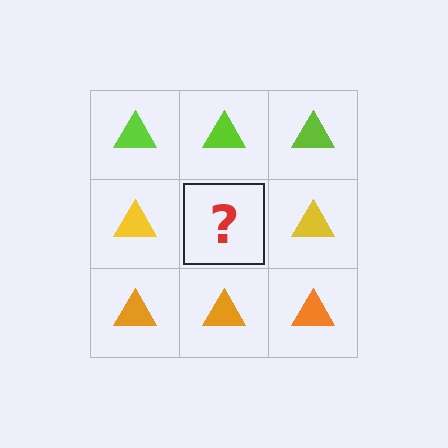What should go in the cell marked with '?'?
The missing cell should contain a yellow triangle.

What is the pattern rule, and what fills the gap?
The rule is that each row has a consistent color. The gap should be filled with a yellow triangle.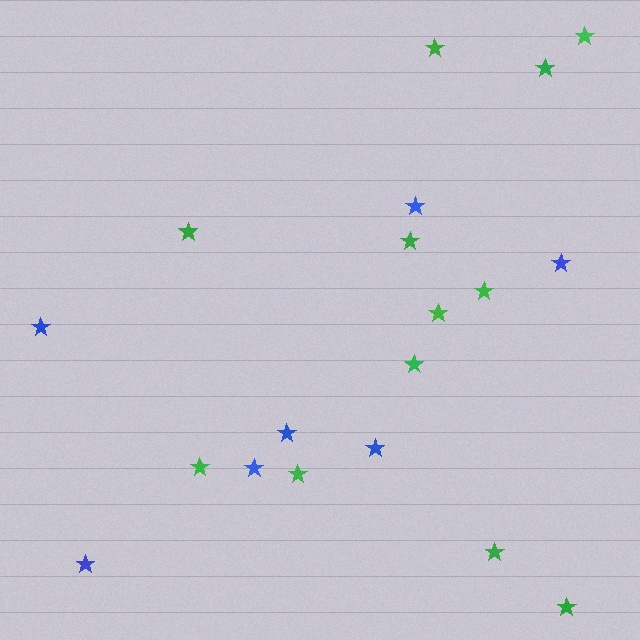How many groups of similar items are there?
There are 2 groups: one group of green stars (12) and one group of blue stars (7).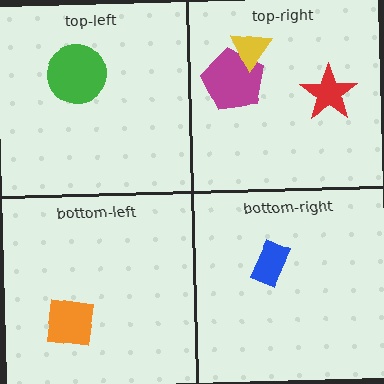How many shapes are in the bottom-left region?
1.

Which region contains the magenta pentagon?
The top-right region.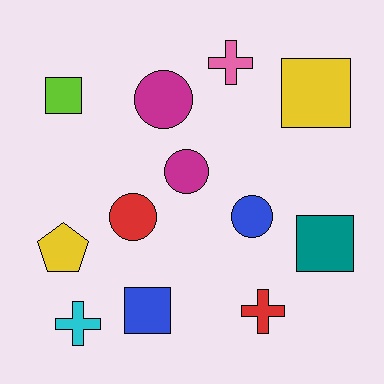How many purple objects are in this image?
There are no purple objects.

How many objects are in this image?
There are 12 objects.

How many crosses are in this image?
There are 3 crosses.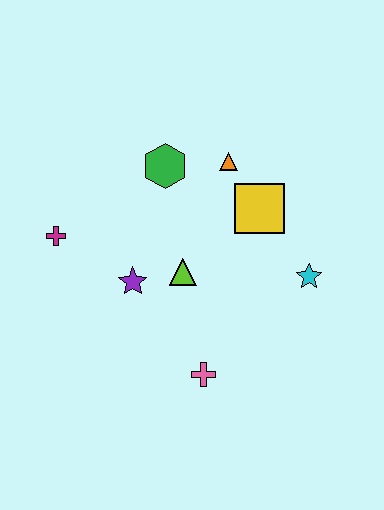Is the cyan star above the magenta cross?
No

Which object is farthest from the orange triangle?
The pink cross is farthest from the orange triangle.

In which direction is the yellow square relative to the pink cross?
The yellow square is above the pink cross.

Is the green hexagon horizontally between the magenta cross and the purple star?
No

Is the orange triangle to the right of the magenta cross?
Yes